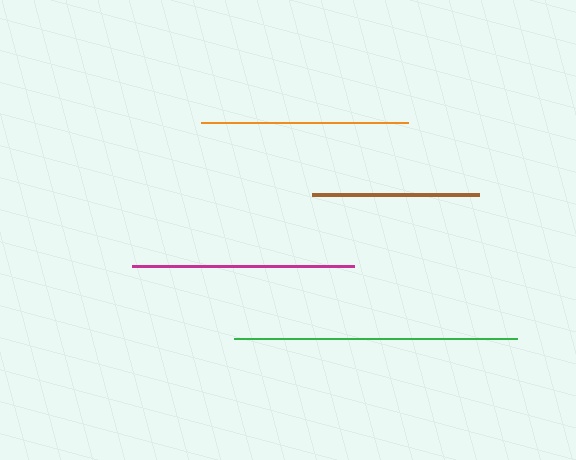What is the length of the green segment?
The green segment is approximately 284 pixels long.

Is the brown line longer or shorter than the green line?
The green line is longer than the brown line.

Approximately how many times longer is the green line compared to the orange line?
The green line is approximately 1.4 times the length of the orange line.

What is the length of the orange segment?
The orange segment is approximately 207 pixels long.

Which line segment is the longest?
The green line is the longest at approximately 284 pixels.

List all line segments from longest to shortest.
From longest to shortest: green, magenta, orange, brown.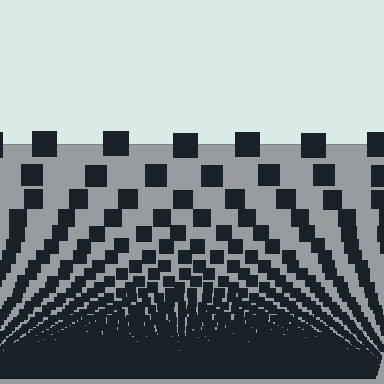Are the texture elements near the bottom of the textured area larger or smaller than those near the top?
Smaller. The gradient is inverted — elements near the bottom are smaller and denser.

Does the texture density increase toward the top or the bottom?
Density increases toward the bottom.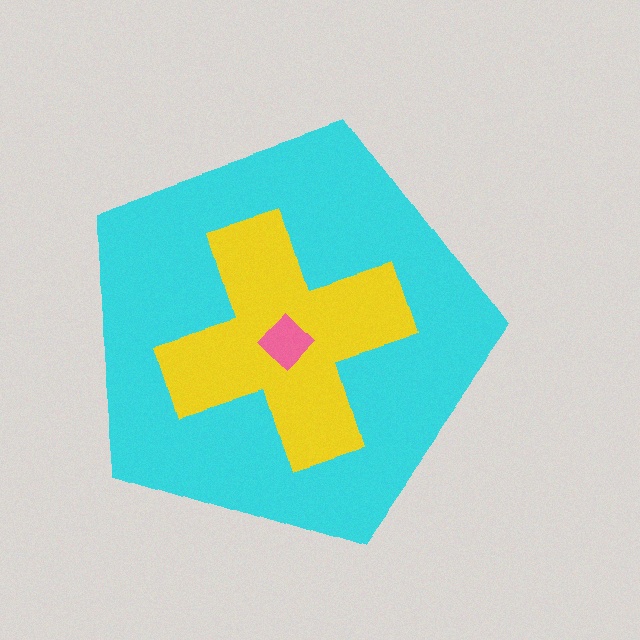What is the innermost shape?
The pink diamond.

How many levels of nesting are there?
3.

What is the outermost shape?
The cyan pentagon.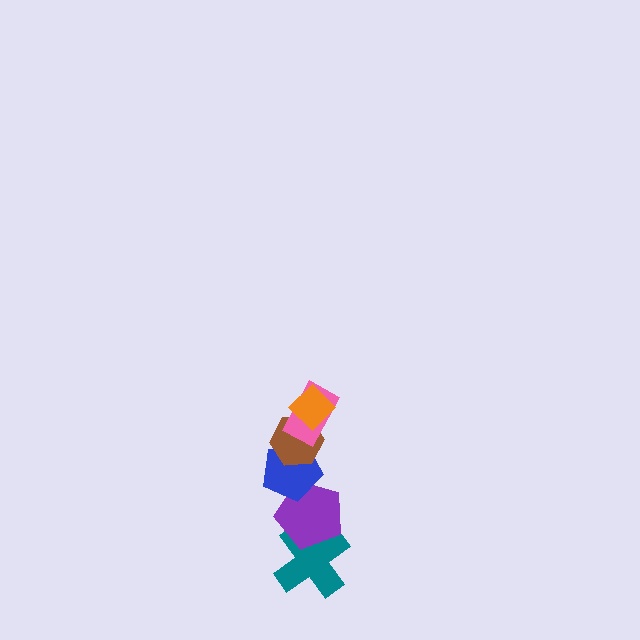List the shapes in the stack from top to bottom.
From top to bottom: the orange diamond, the pink rectangle, the brown hexagon, the blue pentagon, the purple pentagon, the teal cross.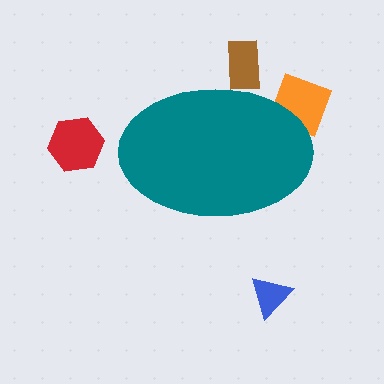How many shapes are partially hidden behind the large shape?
2 shapes are partially hidden.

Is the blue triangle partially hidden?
No, the blue triangle is fully visible.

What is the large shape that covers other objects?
A teal ellipse.